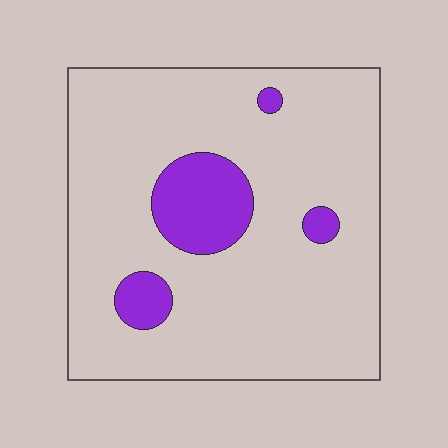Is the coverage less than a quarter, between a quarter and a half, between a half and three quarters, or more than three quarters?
Less than a quarter.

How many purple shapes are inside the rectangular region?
4.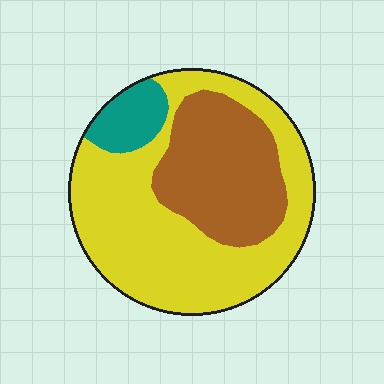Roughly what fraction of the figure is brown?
Brown covers about 30% of the figure.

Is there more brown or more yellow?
Yellow.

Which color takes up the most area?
Yellow, at roughly 60%.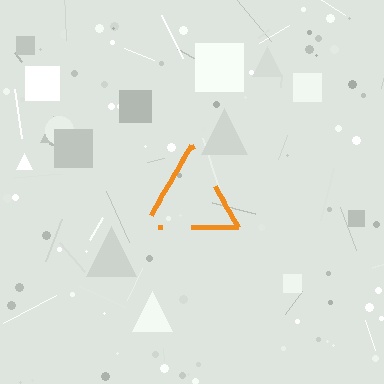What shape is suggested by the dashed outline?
The dashed outline suggests a triangle.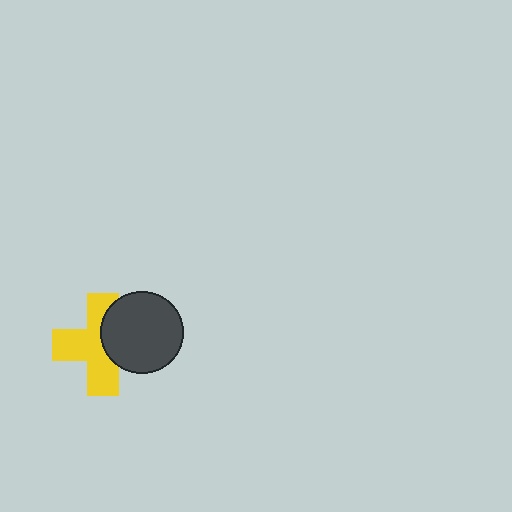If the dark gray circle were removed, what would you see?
You would see the complete yellow cross.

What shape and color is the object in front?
The object in front is a dark gray circle.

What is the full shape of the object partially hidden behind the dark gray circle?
The partially hidden object is a yellow cross.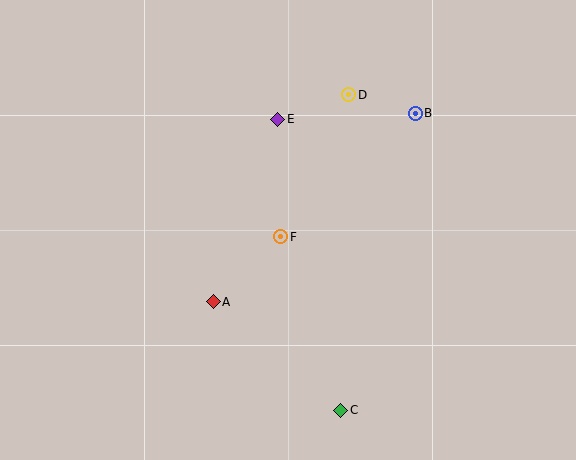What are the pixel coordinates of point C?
Point C is at (341, 410).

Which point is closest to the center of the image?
Point F at (281, 237) is closest to the center.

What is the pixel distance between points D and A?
The distance between D and A is 247 pixels.